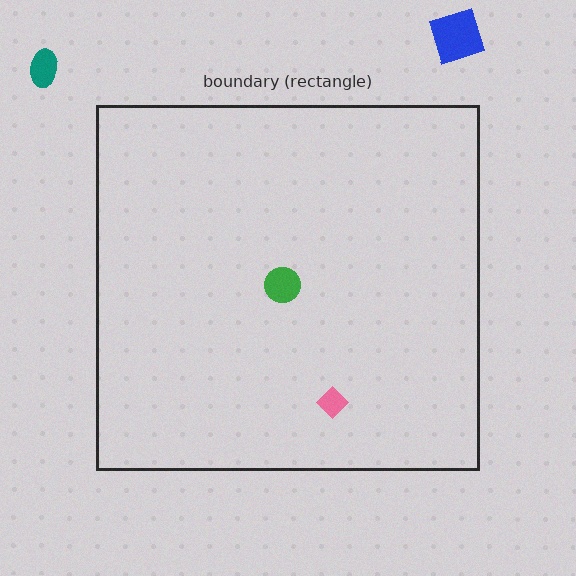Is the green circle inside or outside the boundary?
Inside.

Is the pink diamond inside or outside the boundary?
Inside.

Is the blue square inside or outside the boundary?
Outside.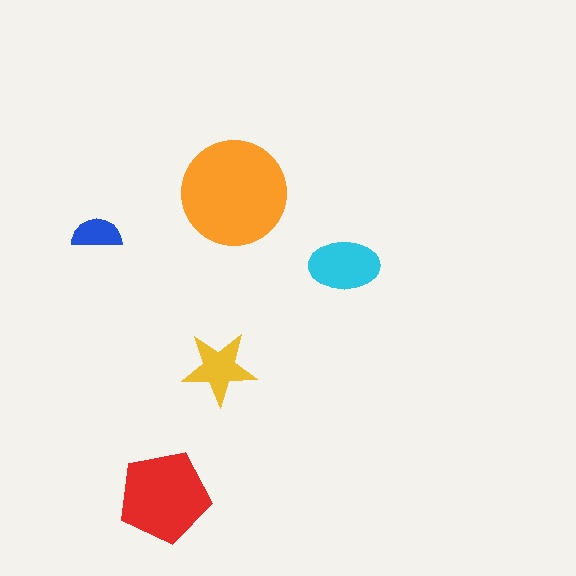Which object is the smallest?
The blue semicircle.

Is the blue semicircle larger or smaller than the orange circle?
Smaller.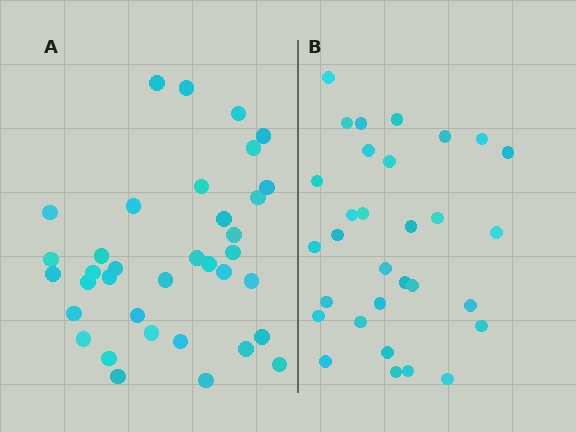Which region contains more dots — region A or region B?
Region A (the left region) has more dots.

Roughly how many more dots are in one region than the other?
Region A has about 5 more dots than region B.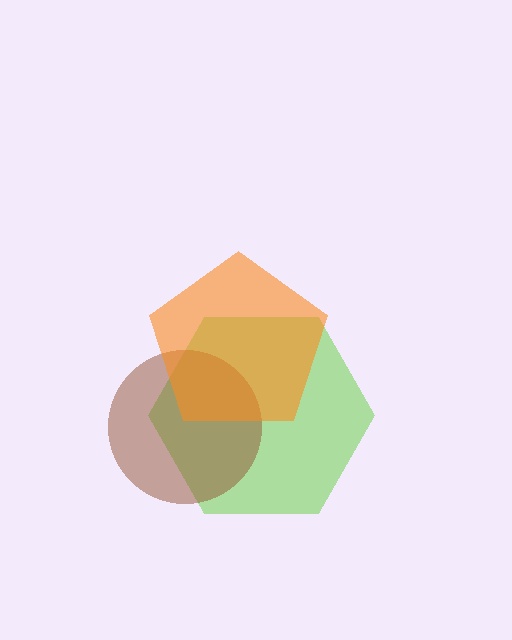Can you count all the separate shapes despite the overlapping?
Yes, there are 3 separate shapes.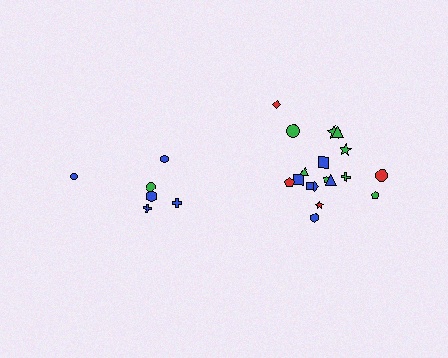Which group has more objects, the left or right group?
The right group.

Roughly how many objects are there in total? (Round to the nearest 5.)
Roughly 25 objects in total.